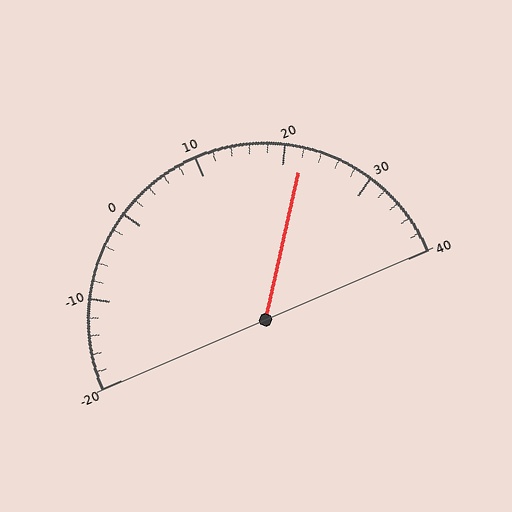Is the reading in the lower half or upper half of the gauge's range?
The reading is in the upper half of the range (-20 to 40).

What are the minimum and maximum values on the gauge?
The gauge ranges from -20 to 40.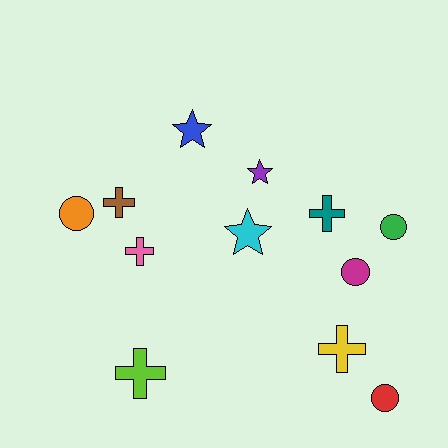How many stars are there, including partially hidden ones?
There are 3 stars.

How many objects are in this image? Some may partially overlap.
There are 12 objects.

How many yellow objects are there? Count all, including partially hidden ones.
There is 1 yellow object.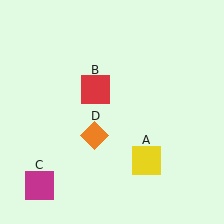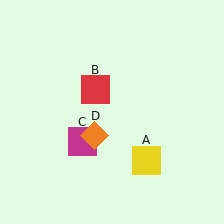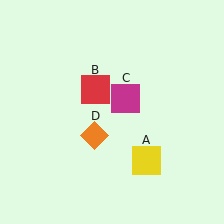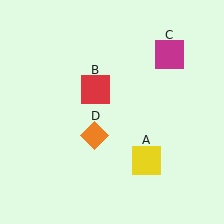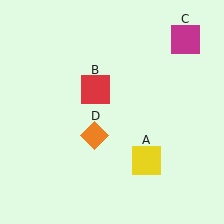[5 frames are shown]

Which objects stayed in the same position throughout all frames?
Yellow square (object A) and red square (object B) and orange diamond (object D) remained stationary.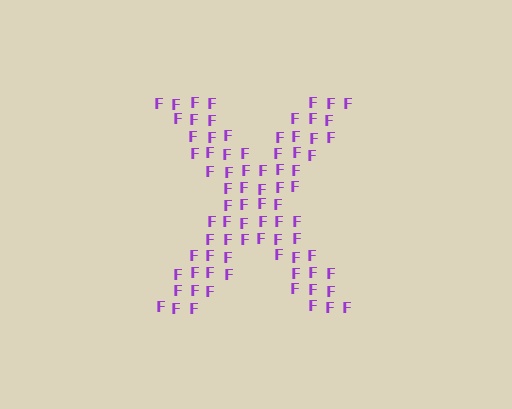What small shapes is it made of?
It is made of small letter F's.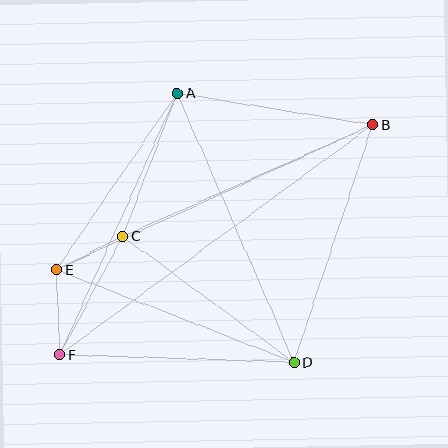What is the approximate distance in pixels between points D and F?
The distance between D and F is approximately 234 pixels.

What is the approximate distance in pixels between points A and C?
The distance between A and C is approximately 153 pixels.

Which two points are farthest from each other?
Points B and F are farthest from each other.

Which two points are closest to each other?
Points C and E are closest to each other.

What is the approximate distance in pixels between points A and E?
The distance between A and E is approximately 214 pixels.